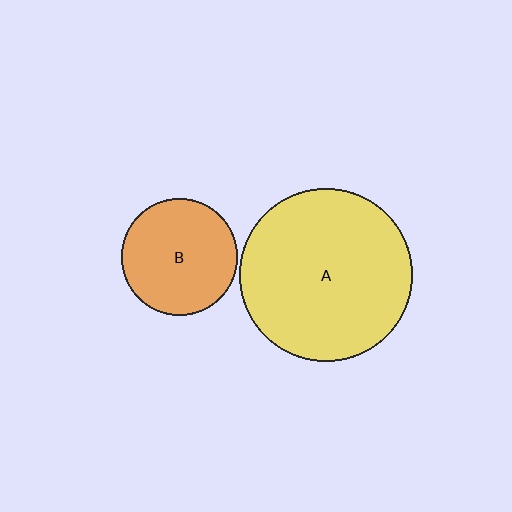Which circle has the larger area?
Circle A (yellow).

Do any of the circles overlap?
No, none of the circles overlap.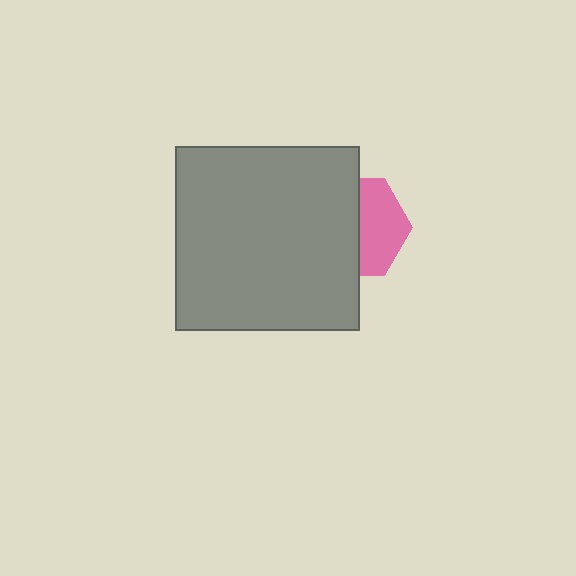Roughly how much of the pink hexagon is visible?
About half of it is visible (roughly 46%).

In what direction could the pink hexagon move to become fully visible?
The pink hexagon could move right. That would shift it out from behind the gray square entirely.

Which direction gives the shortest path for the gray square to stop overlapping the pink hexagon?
Moving left gives the shortest separation.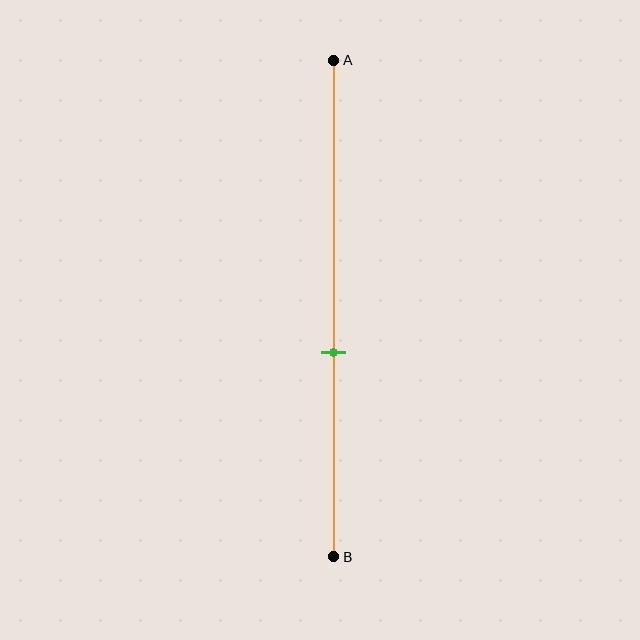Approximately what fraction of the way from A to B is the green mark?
The green mark is approximately 60% of the way from A to B.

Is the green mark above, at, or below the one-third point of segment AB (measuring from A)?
The green mark is below the one-third point of segment AB.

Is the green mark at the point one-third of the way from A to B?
No, the mark is at about 60% from A, not at the 33% one-third point.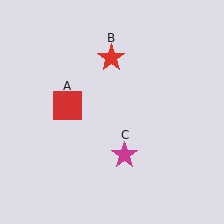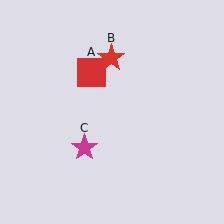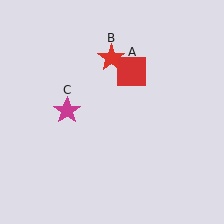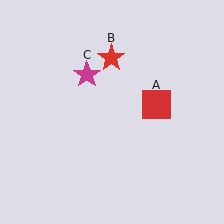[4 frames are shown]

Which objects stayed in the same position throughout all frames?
Red star (object B) remained stationary.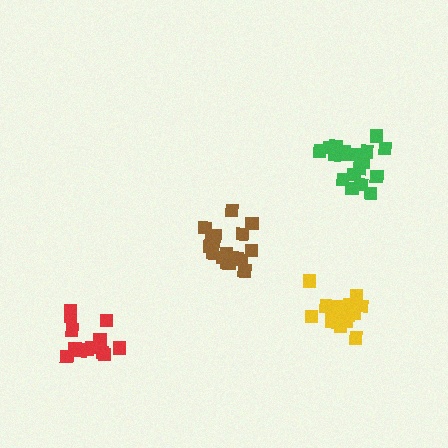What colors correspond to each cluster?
The clusters are colored: red, green, yellow, brown.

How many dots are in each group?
Group 1: 13 dots, Group 2: 19 dots, Group 3: 18 dots, Group 4: 17 dots (67 total).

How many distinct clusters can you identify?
There are 4 distinct clusters.